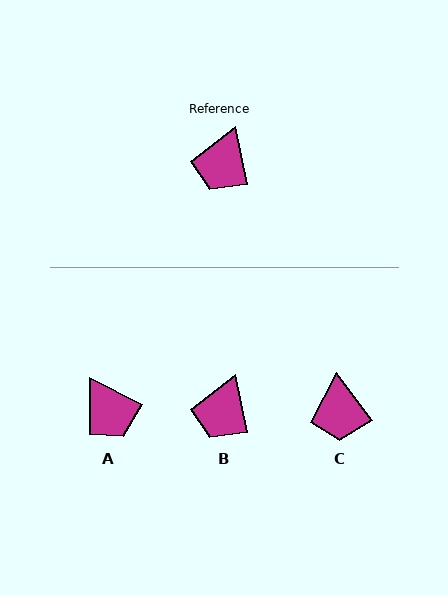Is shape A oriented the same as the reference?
No, it is off by about 52 degrees.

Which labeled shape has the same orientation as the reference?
B.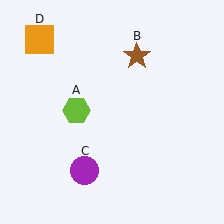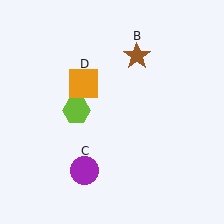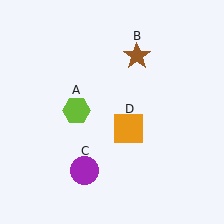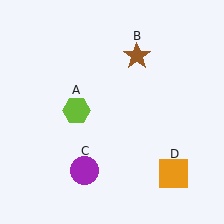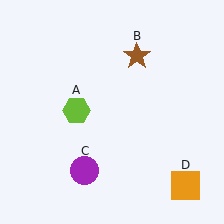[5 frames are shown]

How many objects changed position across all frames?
1 object changed position: orange square (object D).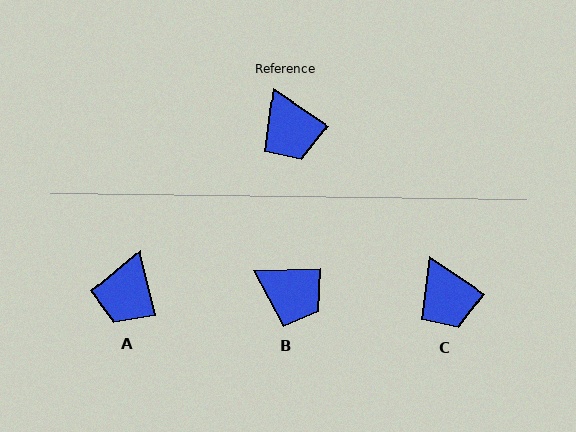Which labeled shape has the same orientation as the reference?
C.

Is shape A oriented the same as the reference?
No, it is off by about 43 degrees.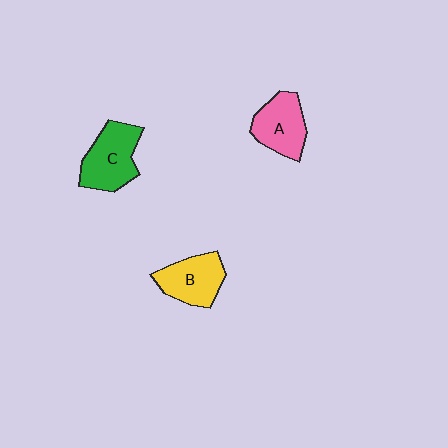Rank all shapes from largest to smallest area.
From largest to smallest: C (green), B (yellow), A (pink).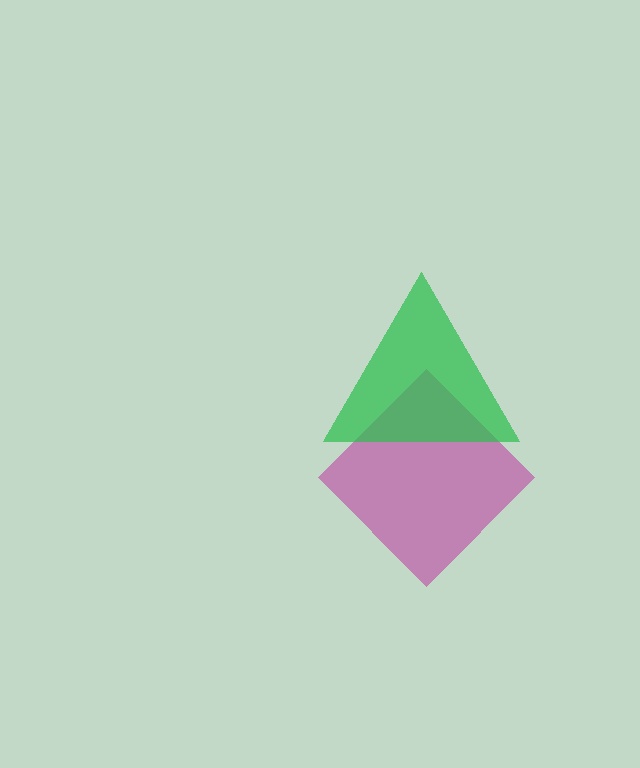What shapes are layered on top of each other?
The layered shapes are: a magenta diamond, a green triangle.